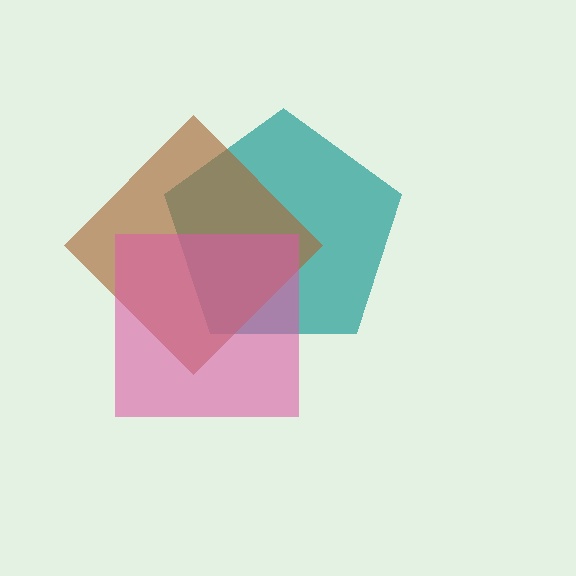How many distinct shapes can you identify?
There are 3 distinct shapes: a teal pentagon, a brown diamond, a pink square.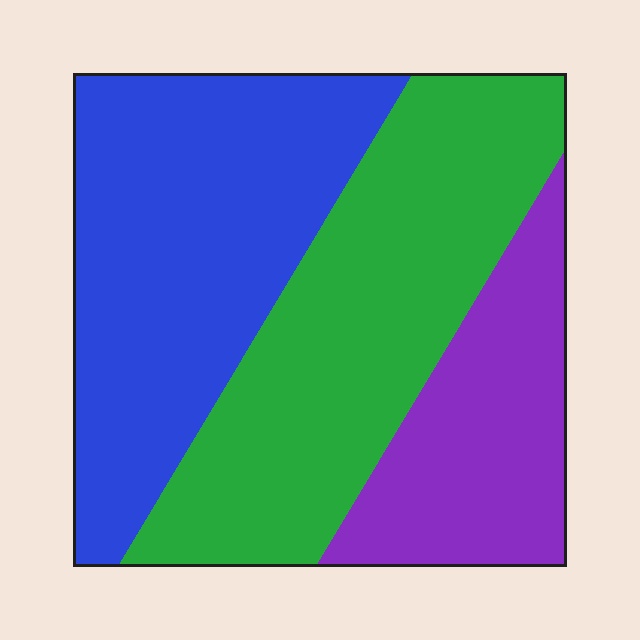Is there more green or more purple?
Green.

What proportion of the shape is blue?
Blue takes up about two fifths (2/5) of the shape.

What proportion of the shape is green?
Green covers about 40% of the shape.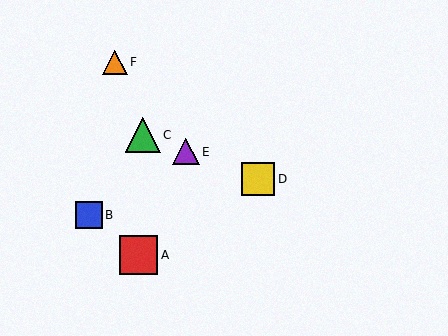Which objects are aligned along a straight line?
Objects C, D, E are aligned along a straight line.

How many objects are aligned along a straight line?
3 objects (C, D, E) are aligned along a straight line.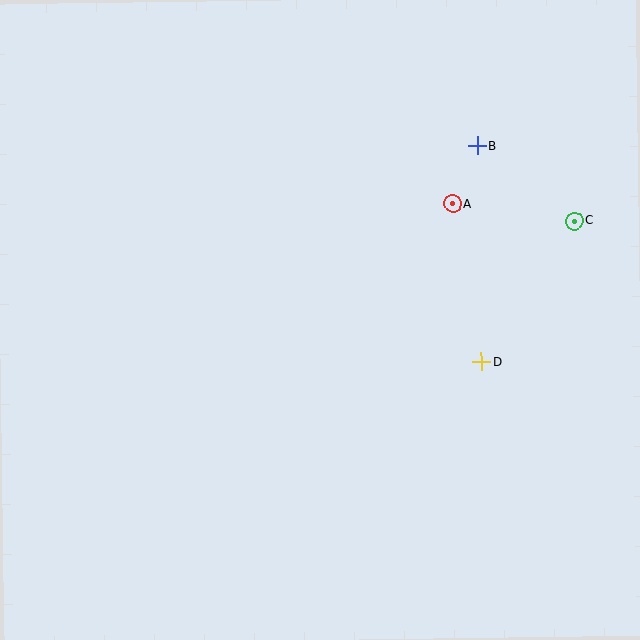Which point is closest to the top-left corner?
Point A is closest to the top-left corner.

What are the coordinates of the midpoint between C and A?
The midpoint between C and A is at (513, 213).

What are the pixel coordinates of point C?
Point C is at (574, 221).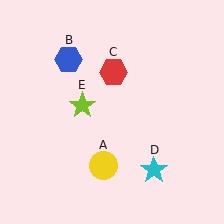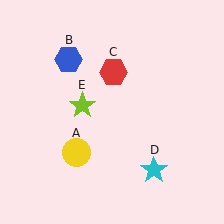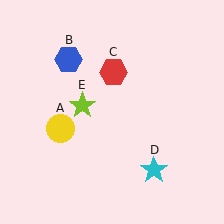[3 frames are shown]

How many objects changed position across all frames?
1 object changed position: yellow circle (object A).